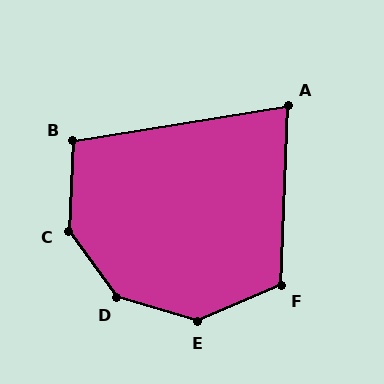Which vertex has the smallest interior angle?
A, at approximately 79 degrees.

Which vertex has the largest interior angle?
D, at approximately 143 degrees.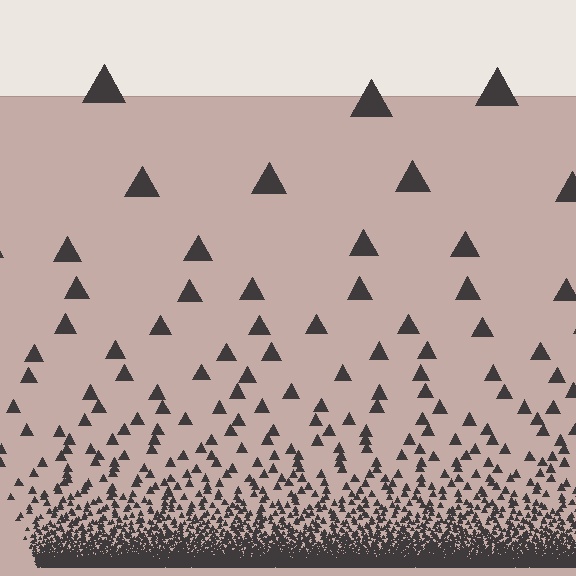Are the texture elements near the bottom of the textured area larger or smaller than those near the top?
Smaller. The gradient is inverted — elements near the bottom are smaller and denser.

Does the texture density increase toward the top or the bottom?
Density increases toward the bottom.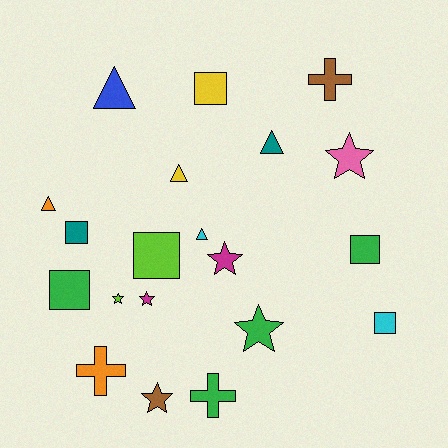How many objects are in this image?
There are 20 objects.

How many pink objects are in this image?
There is 1 pink object.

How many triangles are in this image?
There are 5 triangles.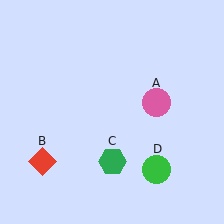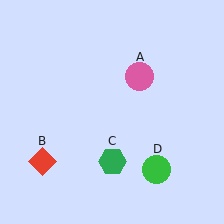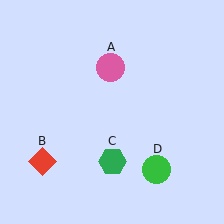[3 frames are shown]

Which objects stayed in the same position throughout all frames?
Red diamond (object B) and green hexagon (object C) and green circle (object D) remained stationary.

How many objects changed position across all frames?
1 object changed position: pink circle (object A).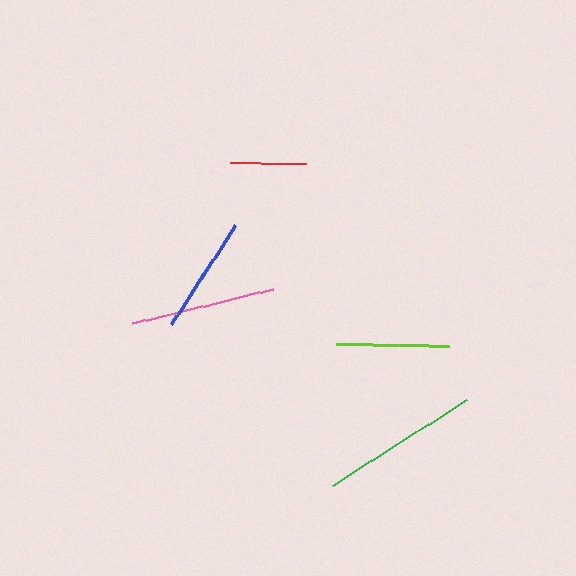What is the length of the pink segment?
The pink segment is approximately 145 pixels long.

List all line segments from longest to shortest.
From longest to shortest: green, pink, blue, lime, red.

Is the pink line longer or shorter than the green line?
The green line is longer than the pink line.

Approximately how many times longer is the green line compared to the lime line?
The green line is approximately 1.4 times the length of the lime line.